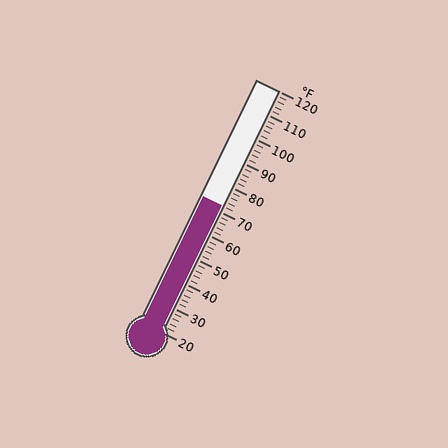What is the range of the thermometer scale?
The thermometer scale ranges from 20°F to 120°F.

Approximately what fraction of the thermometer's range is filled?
The thermometer is filled to approximately 50% of its range.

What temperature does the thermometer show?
The thermometer shows approximately 72°F.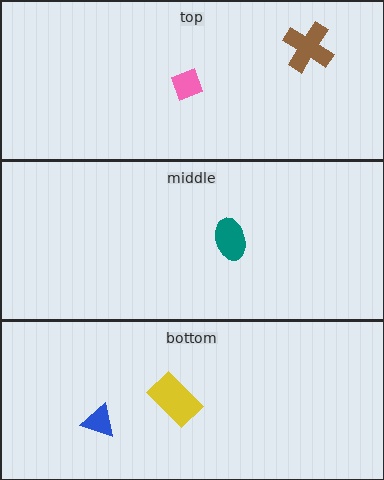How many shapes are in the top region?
2.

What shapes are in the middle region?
The teal ellipse.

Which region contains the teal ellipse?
The middle region.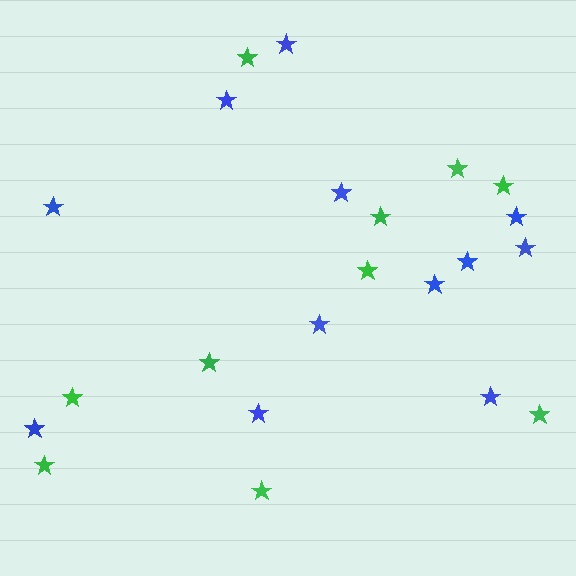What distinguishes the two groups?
There are 2 groups: one group of blue stars (12) and one group of green stars (10).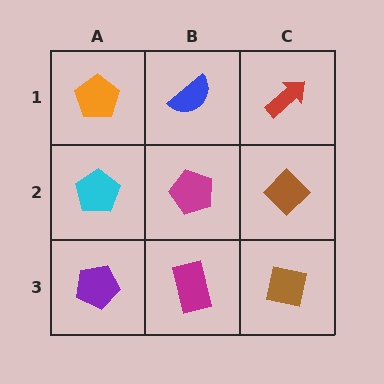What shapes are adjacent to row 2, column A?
An orange pentagon (row 1, column A), a purple pentagon (row 3, column A), a magenta pentagon (row 2, column B).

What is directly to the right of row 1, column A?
A blue semicircle.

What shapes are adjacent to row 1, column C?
A brown diamond (row 2, column C), a blue semicircle (row 1, column B).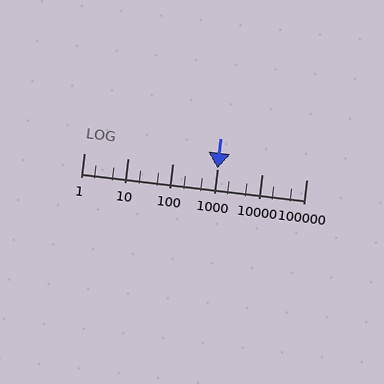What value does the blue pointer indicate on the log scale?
The pointer indicates approximately 1000.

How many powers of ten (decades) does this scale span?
The scale spans 5 decades, from 1 to 100000.